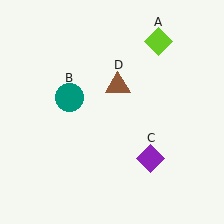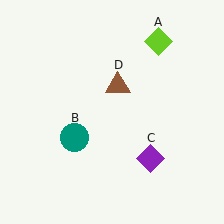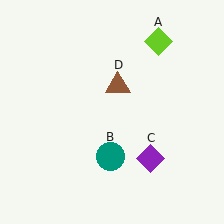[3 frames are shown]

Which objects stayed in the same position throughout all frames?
Lime diamond (object A) and purple diamond (object C) and brown triangle (object D) remained stationary.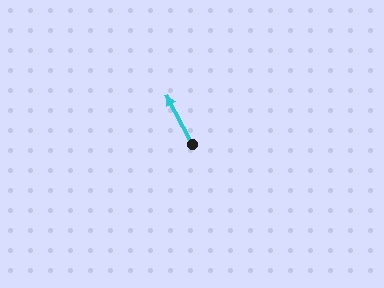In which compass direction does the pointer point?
Northwest.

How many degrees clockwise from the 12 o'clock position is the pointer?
Approximately 332 degrees.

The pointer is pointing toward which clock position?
Roughly 11 o'clock.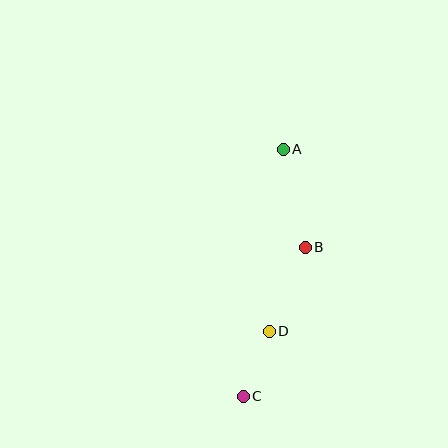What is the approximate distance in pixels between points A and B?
The distance between A and B is approximately 100 pixels.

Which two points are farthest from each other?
Points A and C are farthest from each other.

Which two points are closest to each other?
Points C and D are closest to each other.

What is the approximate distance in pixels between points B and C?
The distance between B and C is approximately 161 pixels.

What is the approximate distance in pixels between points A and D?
The distance between A and D is approximately 182 pixels.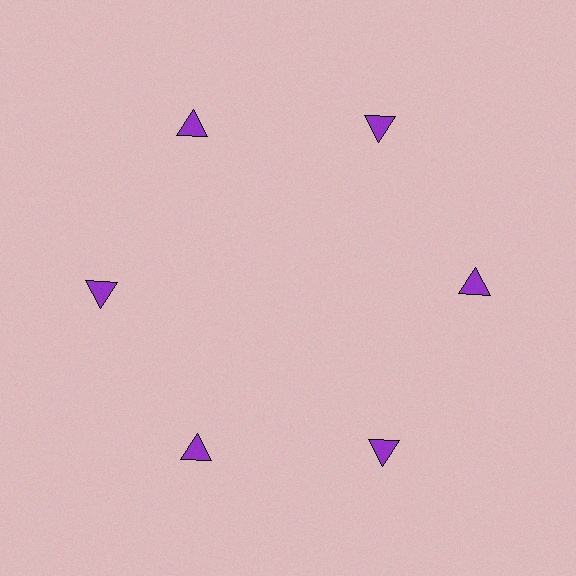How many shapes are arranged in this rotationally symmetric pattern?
There are 6 shapes, arranged in 6 groups of 1.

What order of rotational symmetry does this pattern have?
This pattern has 6-fold rotational symmetry.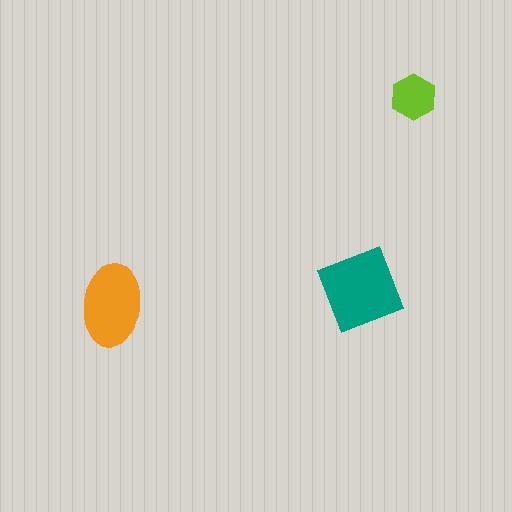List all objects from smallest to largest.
The lime hexagon, the orange ellipse, the teal diamond.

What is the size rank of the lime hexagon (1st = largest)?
3rd.